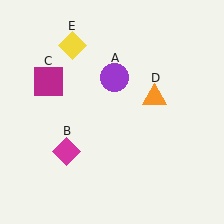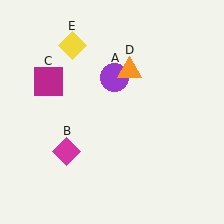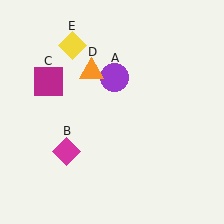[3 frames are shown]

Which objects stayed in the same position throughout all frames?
Purple circle (object A) and magenta diamond (object B) and magenta square (object C) and yellow diamond (object E) remained stationary.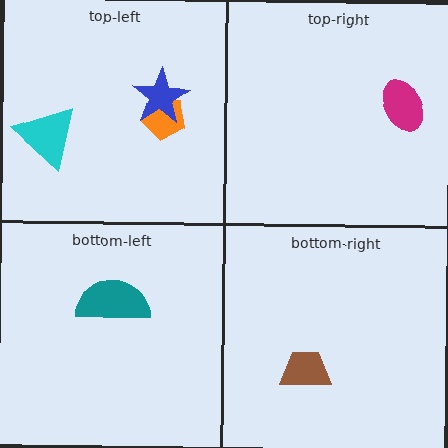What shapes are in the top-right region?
The magenta ellipse.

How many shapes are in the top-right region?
1.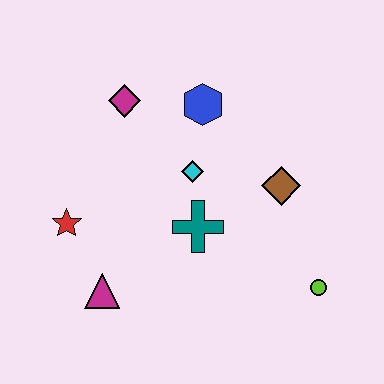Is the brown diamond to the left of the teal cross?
No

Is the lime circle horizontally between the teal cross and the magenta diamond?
No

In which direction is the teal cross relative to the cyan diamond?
The teal cross is below the cyan diamond.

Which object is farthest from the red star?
The lime circle is farthest from the red star.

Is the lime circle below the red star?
Yes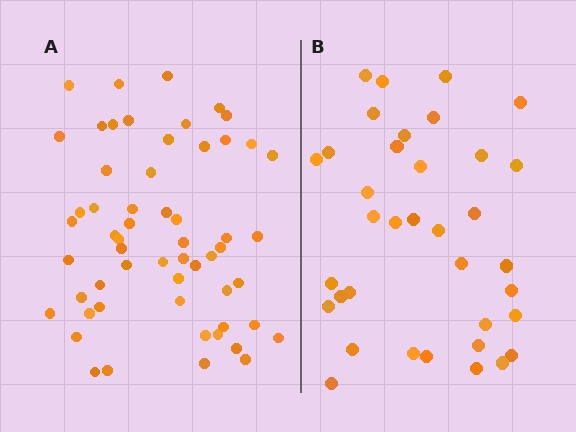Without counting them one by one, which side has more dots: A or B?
Region A (the left region) has more dots.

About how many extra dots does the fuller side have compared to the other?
Region A has approximately 20 more dots than region B.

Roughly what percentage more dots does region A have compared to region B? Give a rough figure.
About 60% more.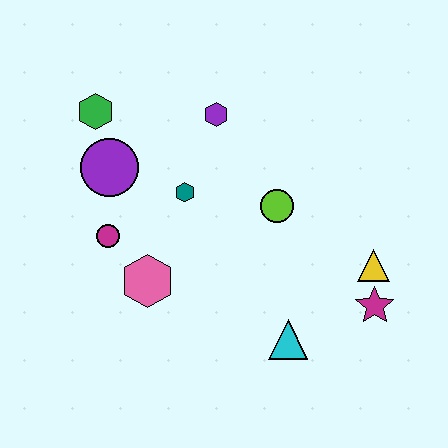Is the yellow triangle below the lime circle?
Yes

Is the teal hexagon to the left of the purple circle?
No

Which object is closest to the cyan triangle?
The magenta star is closest to the cyan triangle.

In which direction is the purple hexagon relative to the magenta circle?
The purple hexagon is above the magenta circle.